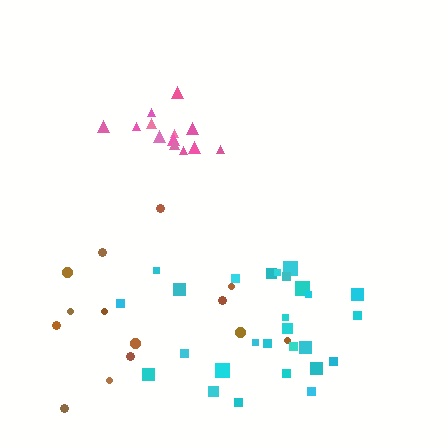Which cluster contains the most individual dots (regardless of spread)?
Cyan (27).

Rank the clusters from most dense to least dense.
pink, cyan, brown.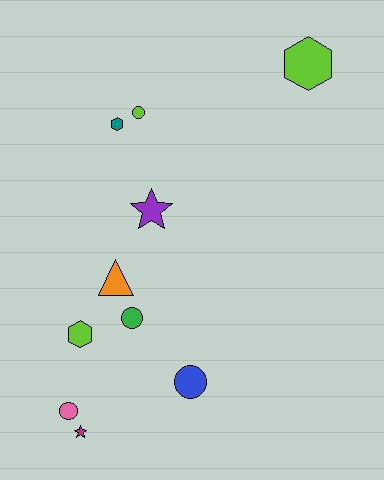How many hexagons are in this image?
There are 3 hexagons.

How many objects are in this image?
There are 10 objects.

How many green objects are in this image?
There is 1 green object.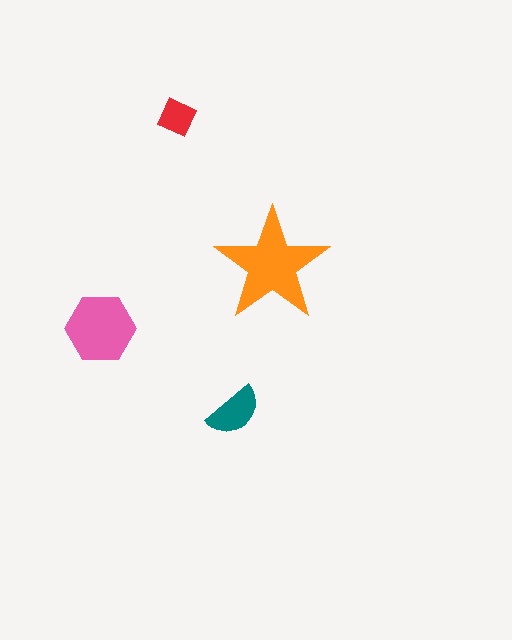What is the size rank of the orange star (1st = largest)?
1st.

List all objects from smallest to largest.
The red diamond, the teal semicircle, the pink hexagon, the orange star.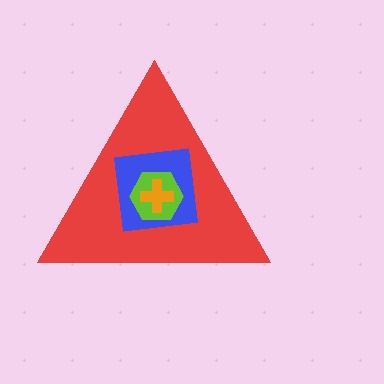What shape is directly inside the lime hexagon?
The orange cross.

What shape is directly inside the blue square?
The lime hexagon.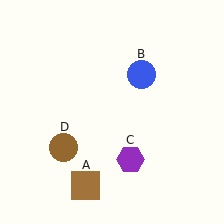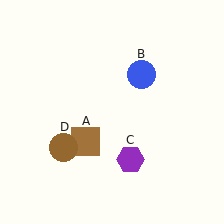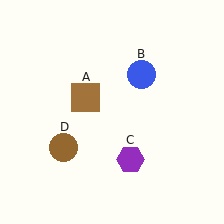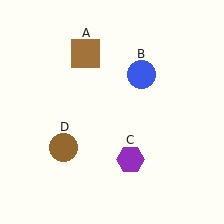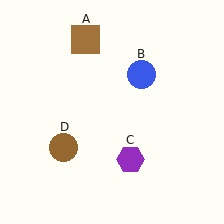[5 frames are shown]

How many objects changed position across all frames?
1 object changed position: brown square (object A).